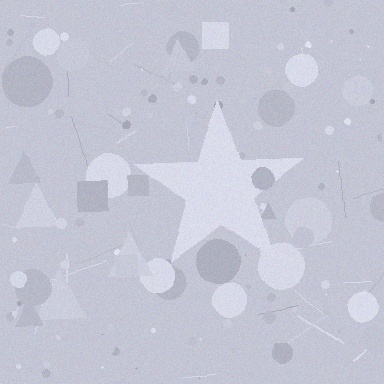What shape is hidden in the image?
A star is hidden in the image.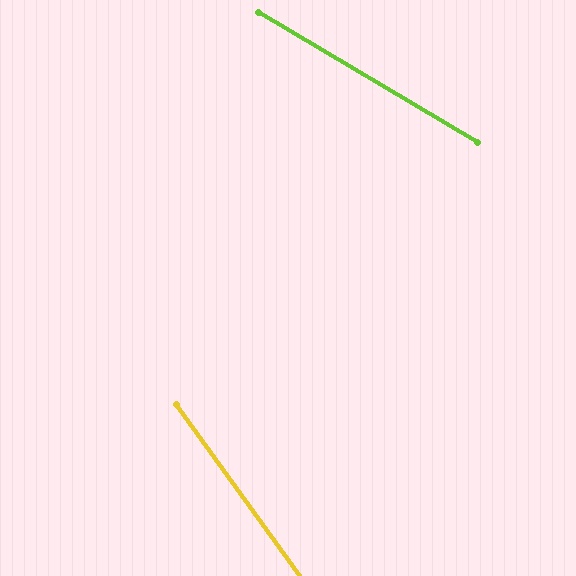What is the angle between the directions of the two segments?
Approximately 23 degrees.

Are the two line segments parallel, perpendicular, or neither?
Neither parallel nor perpendicular — they differ by about 23°.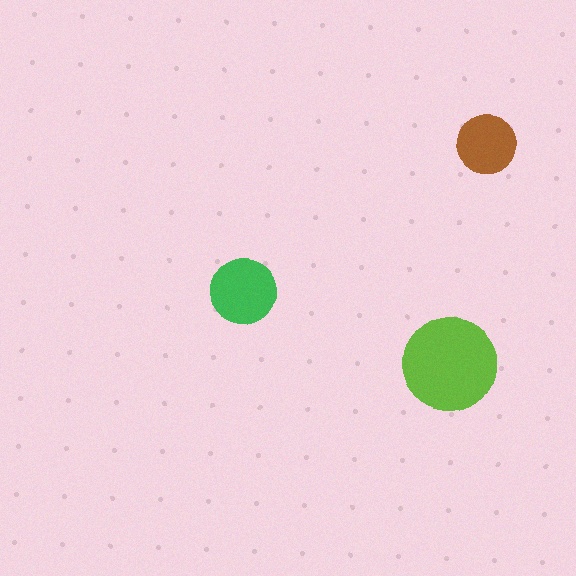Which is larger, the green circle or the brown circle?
The green one.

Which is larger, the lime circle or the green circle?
The lime one.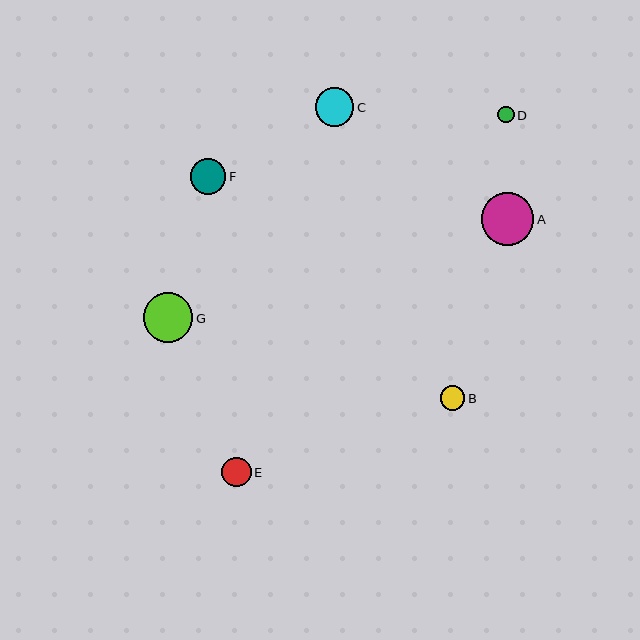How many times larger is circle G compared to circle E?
Circle G is approximately 1.7 times the size of circle E.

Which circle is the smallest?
Circle D is the smallest with a size of approximately 17 pixels.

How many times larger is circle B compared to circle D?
Circle B is approximately 1.4 times the size of circle D.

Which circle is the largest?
Circle A is the largest with a size of approximately 53 pixels.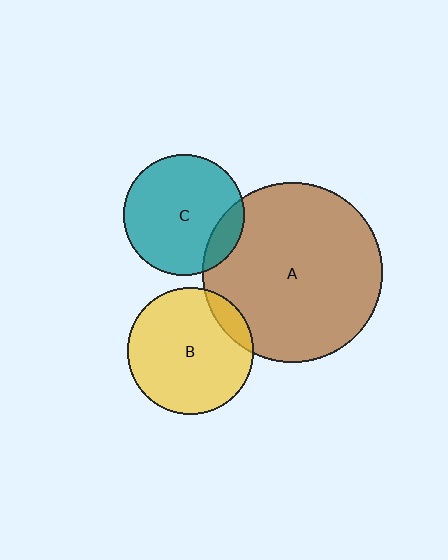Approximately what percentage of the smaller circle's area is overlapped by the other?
Approximately 10%.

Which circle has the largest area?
Circle A (brown).